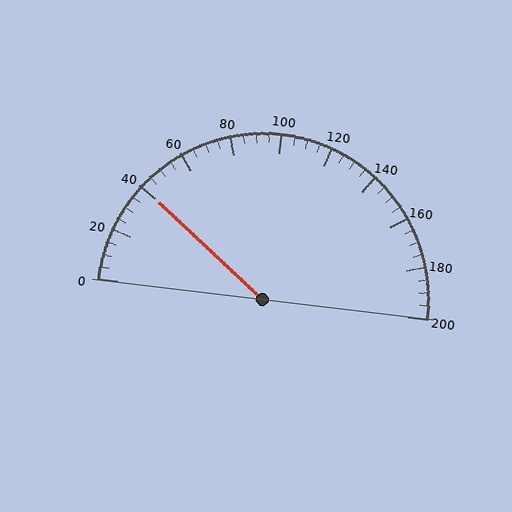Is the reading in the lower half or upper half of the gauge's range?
The reading is in the lower half of the range (0 to 200).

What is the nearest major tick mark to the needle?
The nearest major tick mark is 40.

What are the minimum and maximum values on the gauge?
The gauge ranges from 0 to 200.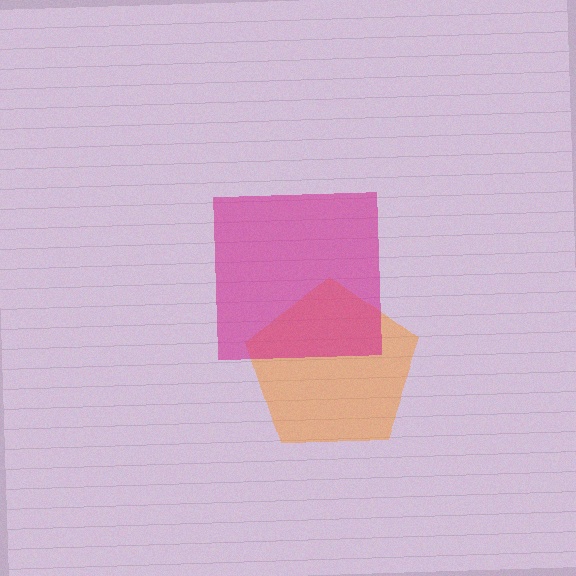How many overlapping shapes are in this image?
There are 2 overlapping shapes in the image.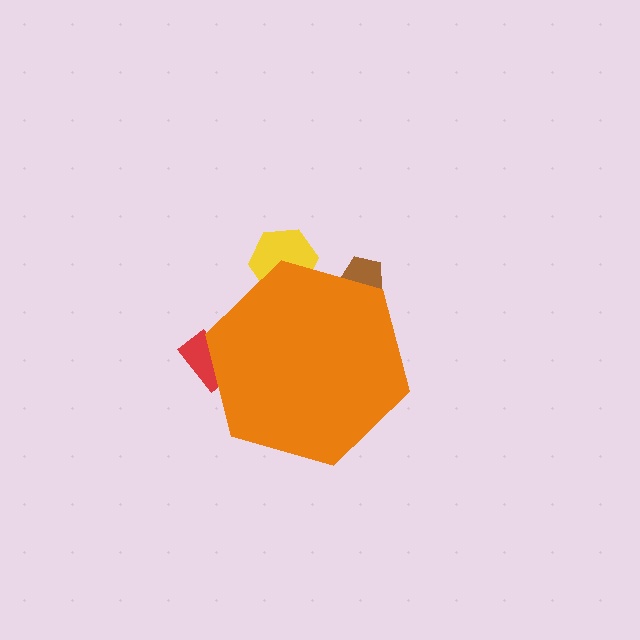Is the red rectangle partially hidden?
Yes, the red rectangle is partially hidden behind the orange hexagon.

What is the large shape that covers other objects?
An orange hexagon.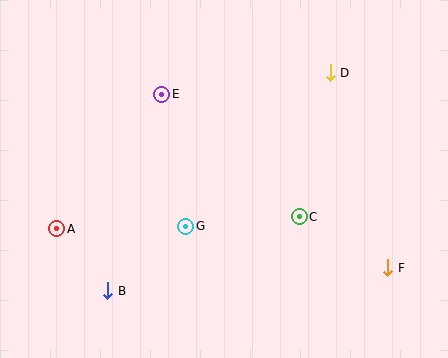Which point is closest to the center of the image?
Point G at (186, 226) is closest to the center.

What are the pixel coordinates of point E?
Point E is at (162, 94).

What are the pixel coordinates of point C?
Point C is at (299, 217).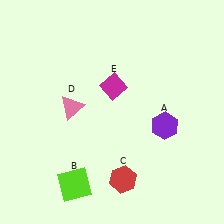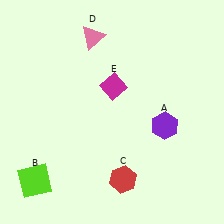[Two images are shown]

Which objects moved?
The objects that moved are: the lime square (B), the pink triangle (D).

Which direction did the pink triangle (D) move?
The pink triangle (D) moved up.